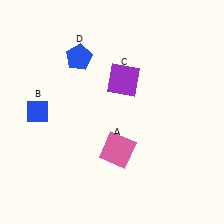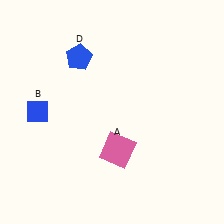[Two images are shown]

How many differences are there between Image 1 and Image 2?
There is 1 difference between the two images.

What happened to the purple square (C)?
The purple square (C) was removed in Image 2. It was in the top-right area of Image 1.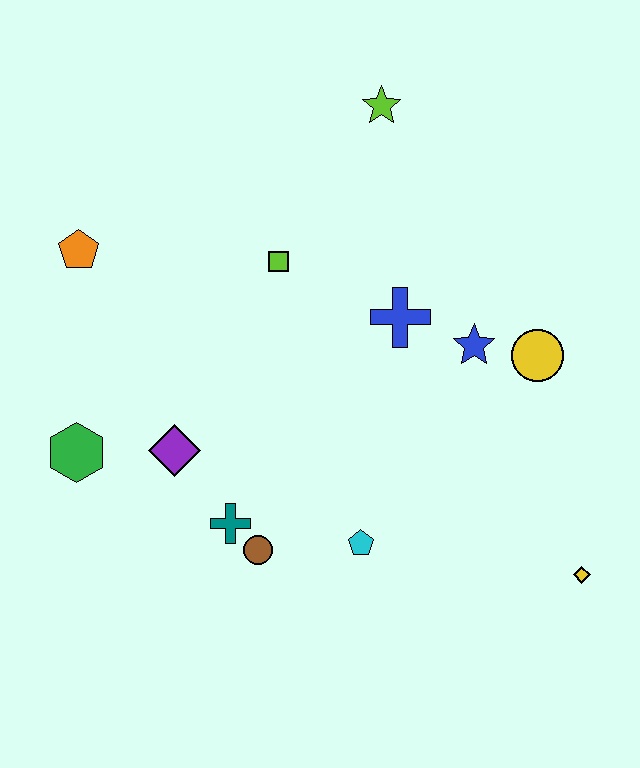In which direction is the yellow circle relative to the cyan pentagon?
The yellow circle is above the cyan pentagon.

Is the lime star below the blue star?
No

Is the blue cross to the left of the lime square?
No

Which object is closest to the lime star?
The lime square is closest to the lime star.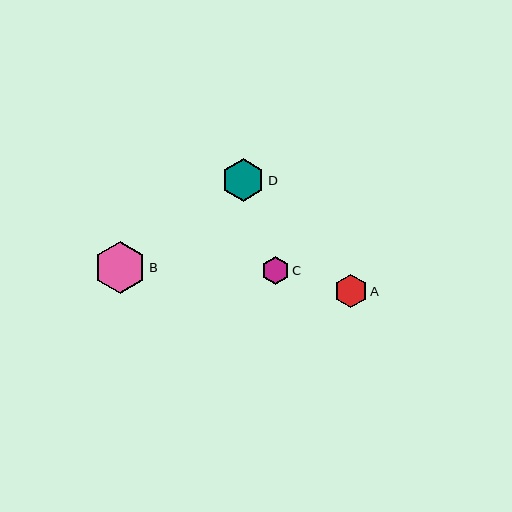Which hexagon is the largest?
Hexagon B is the largest with a size of approximately 52 pixels.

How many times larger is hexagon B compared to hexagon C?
Hexagon B is approximately 1.9 times the size of hexagon C.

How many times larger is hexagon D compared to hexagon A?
Hexagon D is approximately 1.3 times the size of hexagon A.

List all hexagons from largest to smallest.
From largest to smallest: B, D, A, C.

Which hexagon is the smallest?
Hexagon C is the smallest with a size of approximately 28 pixels.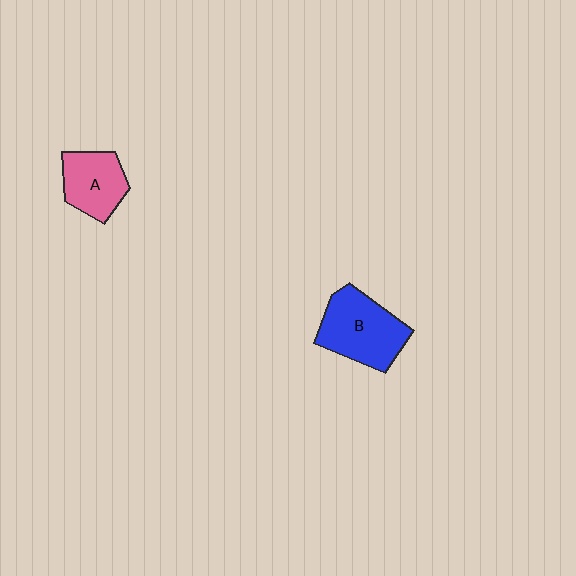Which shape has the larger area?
Shape B (blue).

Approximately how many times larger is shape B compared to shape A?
Approximately 1.4 times.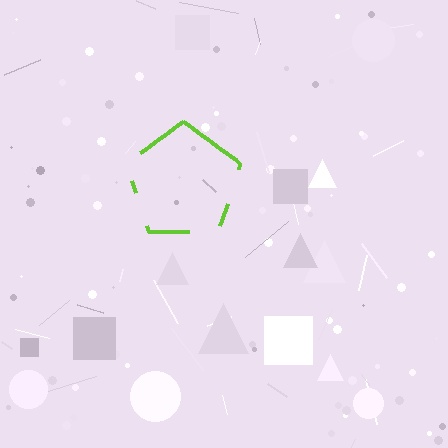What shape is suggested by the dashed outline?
The dashed outline suggests a pentagon.